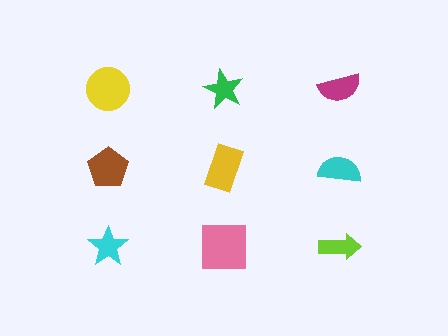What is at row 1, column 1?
A yellow circle.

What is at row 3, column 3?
A lime arrow.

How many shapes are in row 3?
3 shapes.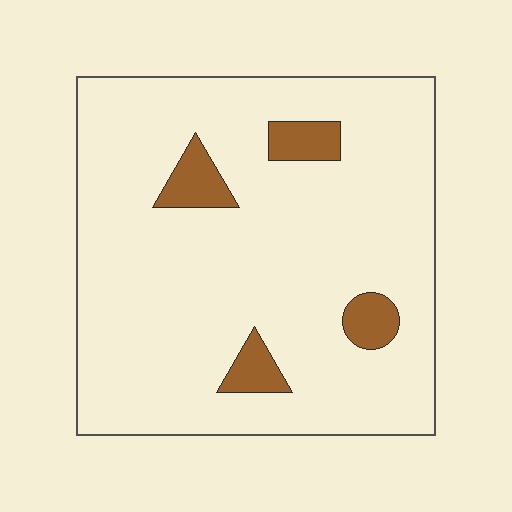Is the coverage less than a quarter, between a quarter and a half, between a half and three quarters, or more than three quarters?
Less than a quarter.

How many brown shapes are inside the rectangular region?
4.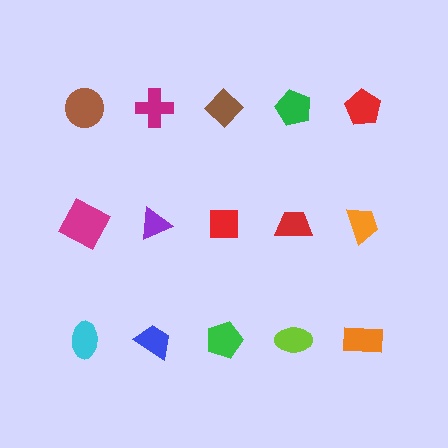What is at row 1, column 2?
A magenta cross.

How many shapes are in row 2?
5 shapes.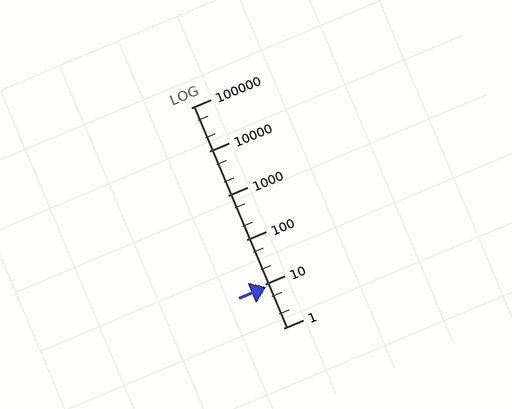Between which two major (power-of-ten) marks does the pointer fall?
The pointer is between 1 and 10.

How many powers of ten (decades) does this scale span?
The scale spans 5 decades, from 1 to 100000.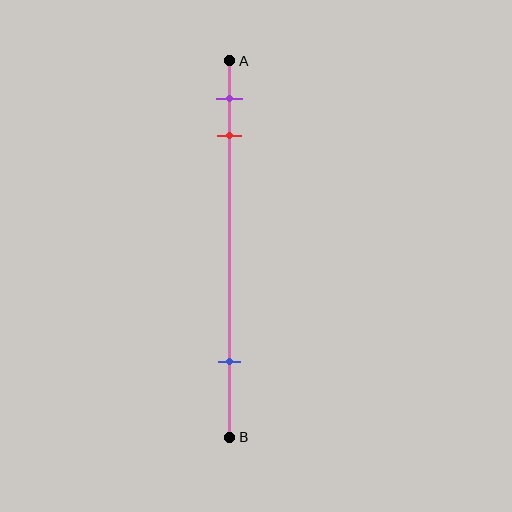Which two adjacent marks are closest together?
The purple and red marks are the closest adjacent pair.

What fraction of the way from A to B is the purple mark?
The purple mark is approximately 10% (0.1) of the way from A to B.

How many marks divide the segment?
There are 3 marks dividing the segment.